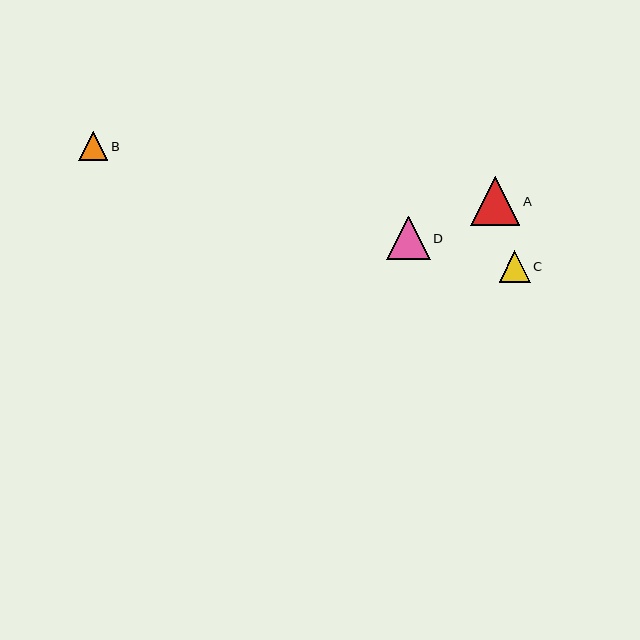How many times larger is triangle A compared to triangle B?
Triangle A is approximately 1.7 times the size of triangle B.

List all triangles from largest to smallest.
From largest to smallest: A, D, C, B.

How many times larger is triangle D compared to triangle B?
Triangle D is approximately 1.5 times the size of triangle B.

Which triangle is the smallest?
Triangle B is the smallest with a size of approximately 29 pixels.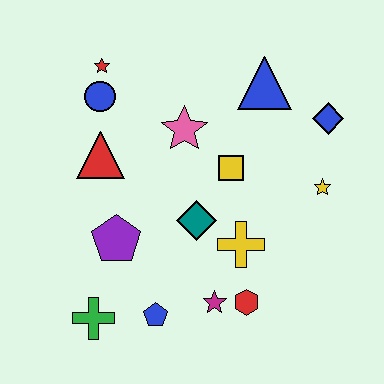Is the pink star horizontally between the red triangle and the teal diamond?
Yes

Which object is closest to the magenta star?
The red hexagon is closest to the magenta star.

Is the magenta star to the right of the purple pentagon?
Yes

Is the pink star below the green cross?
No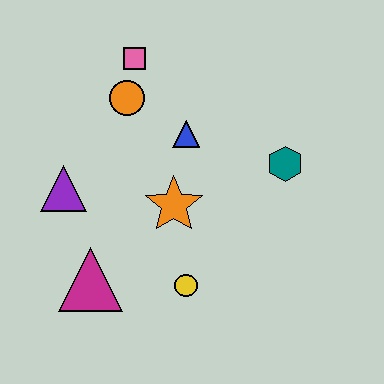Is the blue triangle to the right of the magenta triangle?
Yes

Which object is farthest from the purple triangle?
The teal hexagon is farthest from the purple triangle.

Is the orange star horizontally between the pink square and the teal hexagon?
Yes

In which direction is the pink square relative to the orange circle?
The pink square is above the orange circle.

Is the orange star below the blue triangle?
Yes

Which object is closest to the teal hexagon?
The blue triangle is closest to the teal hexagon.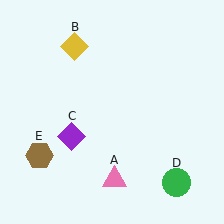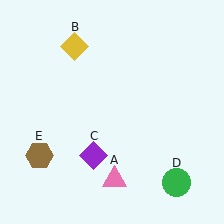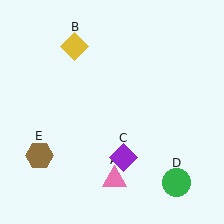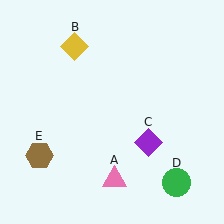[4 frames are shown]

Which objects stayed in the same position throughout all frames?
Pink triangle (object A) and yellow diamond (object B) and green circle (object D) and brown hexagon (object E) remained stationary.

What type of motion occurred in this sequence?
The purple diamond (object C) rotated counterclockwise around the center of the scene.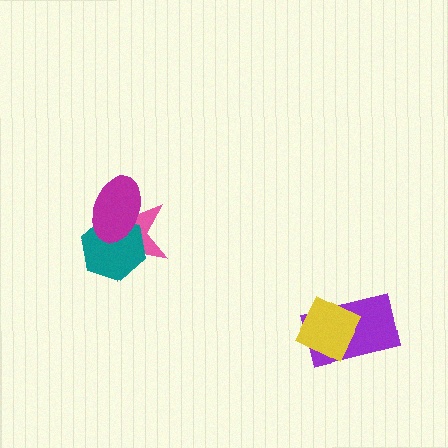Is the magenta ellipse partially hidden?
No, no other shape covers it.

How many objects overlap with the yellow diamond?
1 object overlaps with the yellow diamond.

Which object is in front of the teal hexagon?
The magenta ellipse is in front of the teal hexagon.